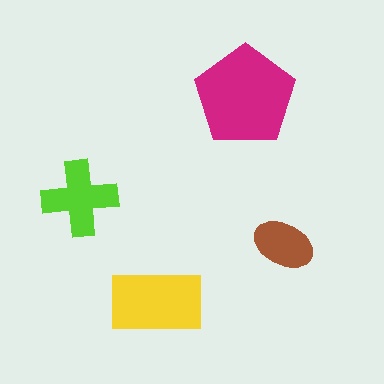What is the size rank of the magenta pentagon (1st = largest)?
1st.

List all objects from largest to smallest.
The magenta pentagon, the yellow rectangle, the lime cross, the brown ellipse.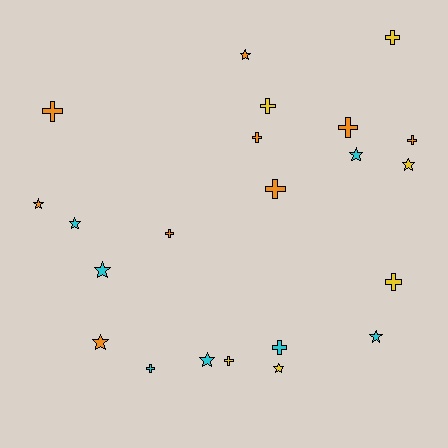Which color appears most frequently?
Orange, with 9 objects.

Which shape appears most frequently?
Cross, with 12 objects.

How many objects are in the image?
There are 22 objects.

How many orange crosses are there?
There are 6 orange crosses.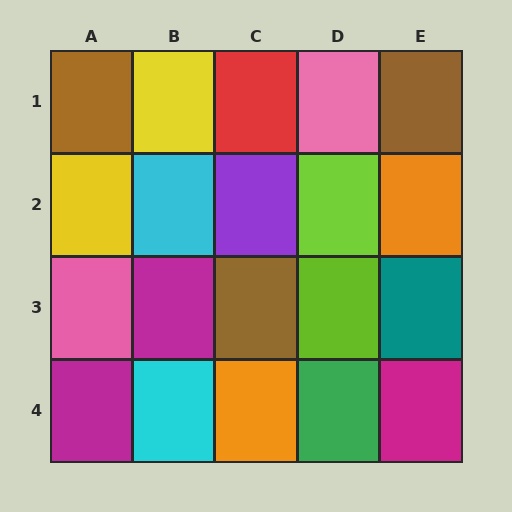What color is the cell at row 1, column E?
Brown.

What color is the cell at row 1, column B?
Yellow.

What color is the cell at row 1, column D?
Pink.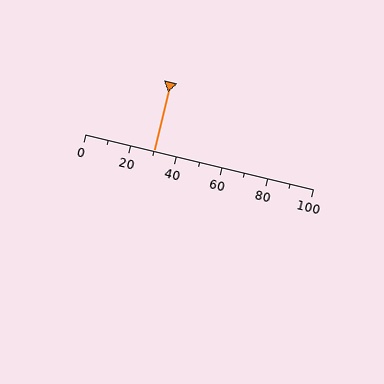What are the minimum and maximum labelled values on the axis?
The axis runs from 0 to 100.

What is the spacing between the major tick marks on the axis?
The major ticks are spaced 20 apart.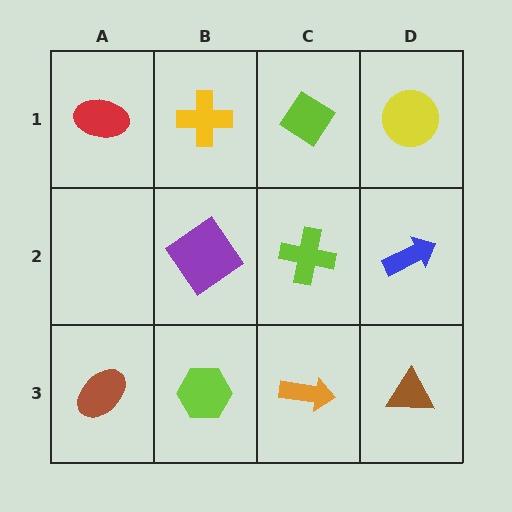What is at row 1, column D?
A yellow circle.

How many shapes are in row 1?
4 shapes.